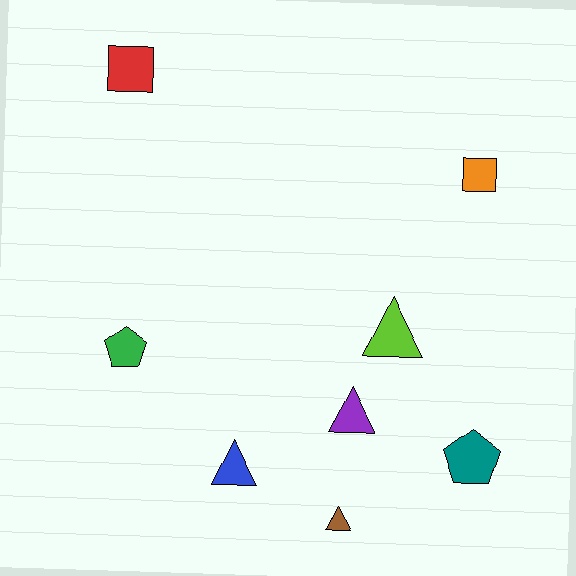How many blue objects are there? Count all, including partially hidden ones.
There is 1 blue object.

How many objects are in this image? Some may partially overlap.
There are 8 objects.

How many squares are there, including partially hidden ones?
There are 2 squares.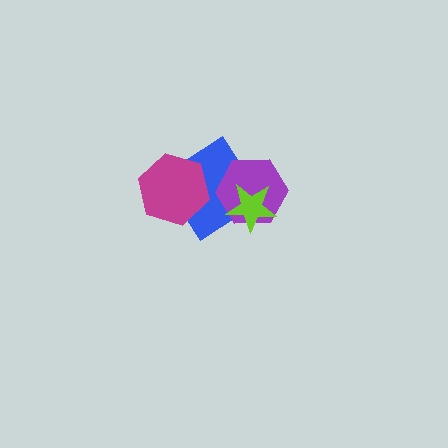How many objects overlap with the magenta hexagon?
1 object overlaps with the magenta hexagon.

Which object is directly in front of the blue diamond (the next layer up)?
The magenta hexagon is directly in front of the blue diamond.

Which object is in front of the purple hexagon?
The lime star is in front of the purple hexagon.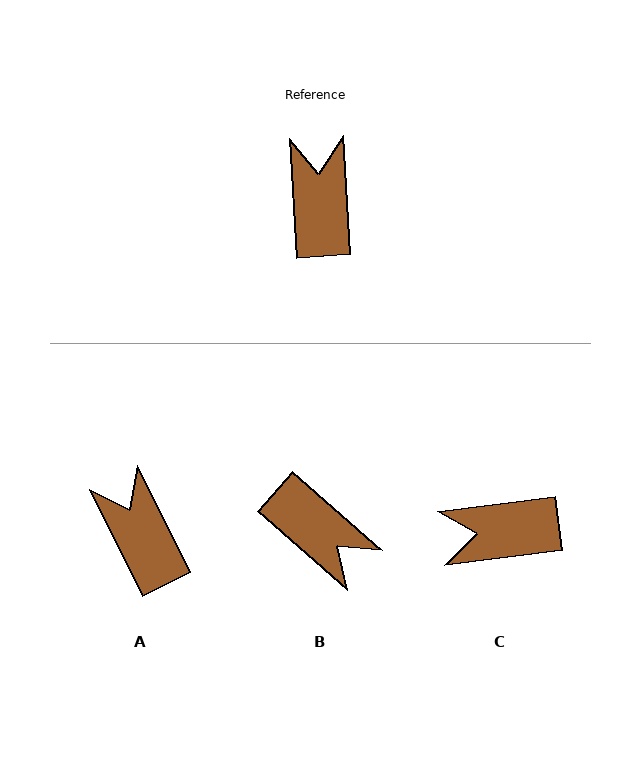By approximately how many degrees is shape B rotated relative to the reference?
Approximately 135 degrees clockwise.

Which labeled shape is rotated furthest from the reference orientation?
B, about 135 degrees away.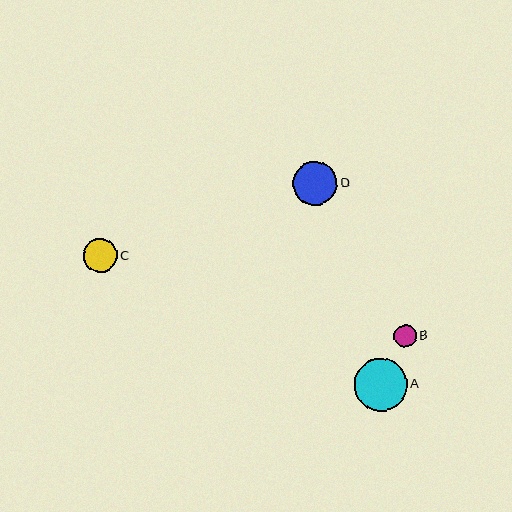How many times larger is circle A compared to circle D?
Circle A is approximately 1.2 times the size of circle D.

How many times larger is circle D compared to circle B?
Circle D is approximately 2.0 times the size of circle B.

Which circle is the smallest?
Circle B is the smallest with a size of approximately 22 pixels.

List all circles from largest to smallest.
From largest to smallest: A, D, C, B.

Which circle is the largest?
Circle A is the largest with a size of approximately 53 pixels.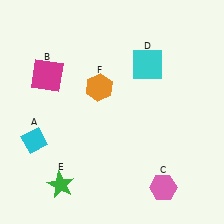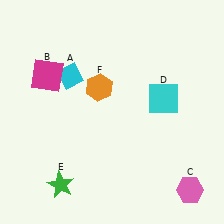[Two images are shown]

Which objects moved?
The objects that moved are: the cyan diamond (A), the pink hexagon (C), the cyan square (D).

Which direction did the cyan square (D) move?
The cyan square (D) moved down.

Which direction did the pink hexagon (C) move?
The pink hexagon (C) moved right.